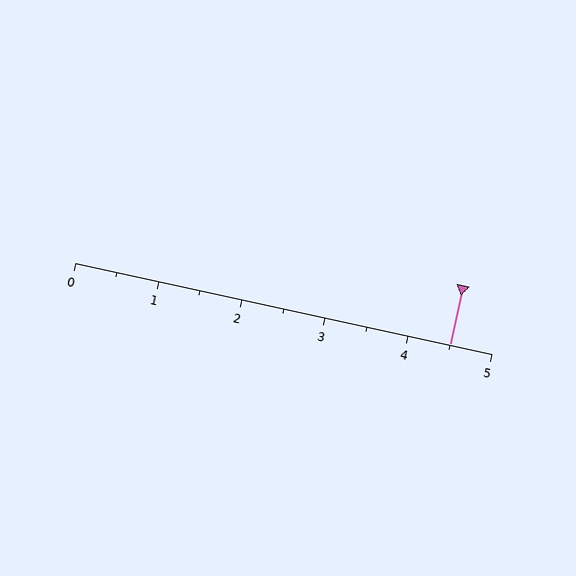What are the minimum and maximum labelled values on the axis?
The axis runs from 0 to 5.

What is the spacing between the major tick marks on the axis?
The major ticks are spaced 1 apart.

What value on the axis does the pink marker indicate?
The marker indicates approximately 4.5.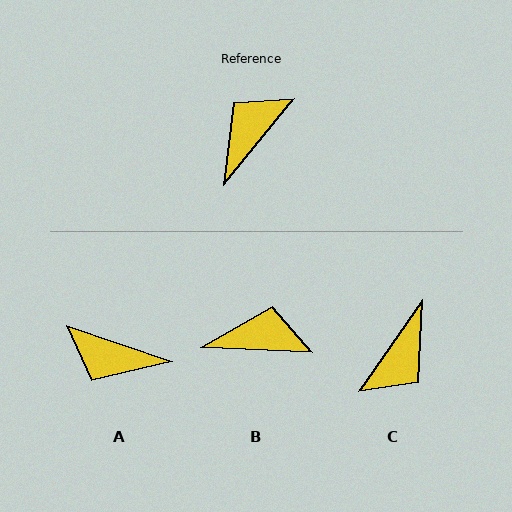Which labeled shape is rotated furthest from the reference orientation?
C, about 176 degrees away.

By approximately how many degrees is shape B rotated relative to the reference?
Approximately 54 degrees clockwise.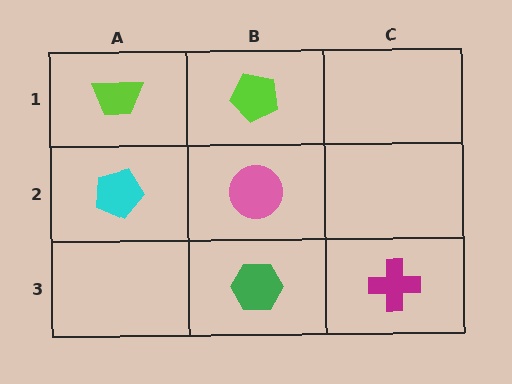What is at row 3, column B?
A green hexagon.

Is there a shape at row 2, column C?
No, that cell is empty.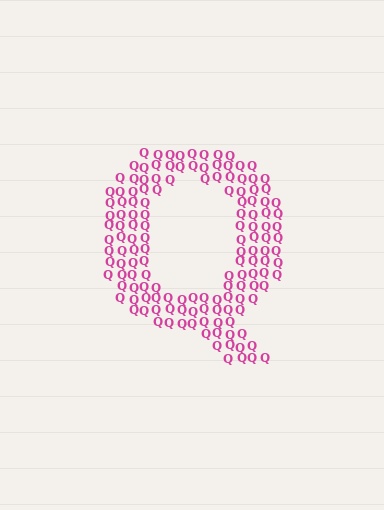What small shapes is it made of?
It is made of small letter Q's.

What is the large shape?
The large shape is the letter Q.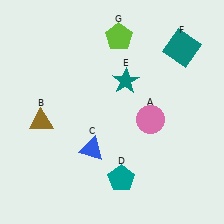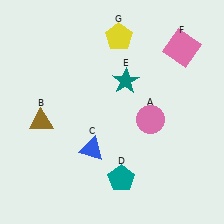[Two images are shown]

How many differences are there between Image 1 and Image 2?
There are 2 differences between the two images.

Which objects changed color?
F changed from teal to pink. G changed from lime to yellow.